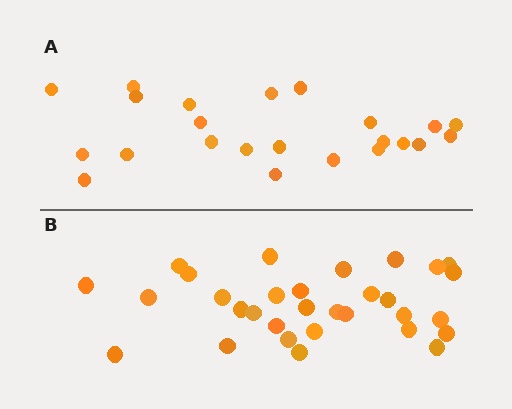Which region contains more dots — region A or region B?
Region B (the bottom region) has more dots.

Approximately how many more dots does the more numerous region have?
Region B has roughly 8 or so more dots than region A.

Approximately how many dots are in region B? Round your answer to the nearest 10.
About 30 dots. (The exact count is 31, which rounds to 30.)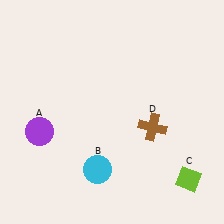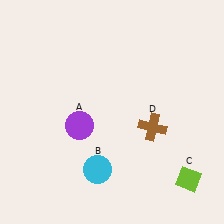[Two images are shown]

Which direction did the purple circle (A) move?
The purple circle (A) moved right.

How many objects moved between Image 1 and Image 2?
1 object moved between the two images.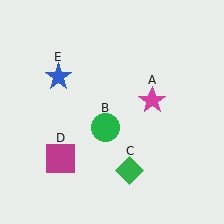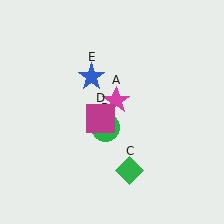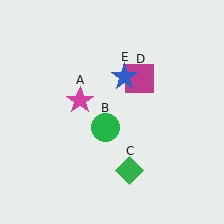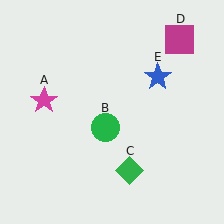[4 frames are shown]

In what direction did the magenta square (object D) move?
The magenta square (object D) moved up and to the right.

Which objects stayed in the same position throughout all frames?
Green circle (object B) and green diamond (object C) remained stationary.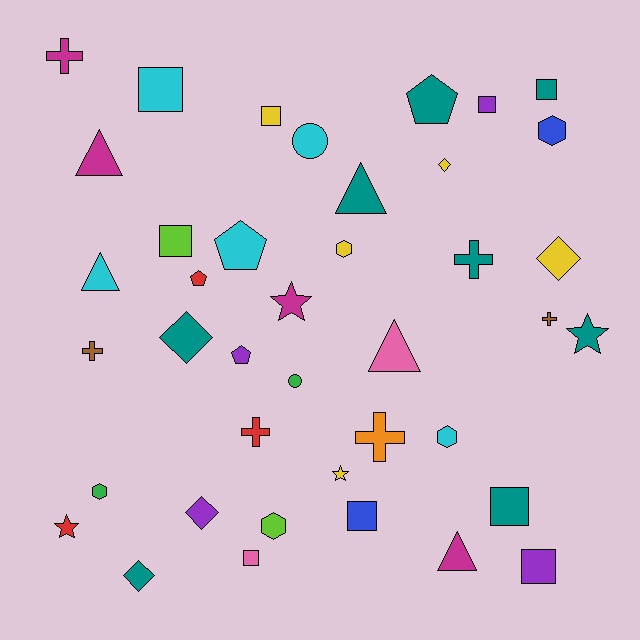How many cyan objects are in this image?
There are 5 cyan objects.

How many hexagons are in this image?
There are 5 hexagons.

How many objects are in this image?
There are 40 objects.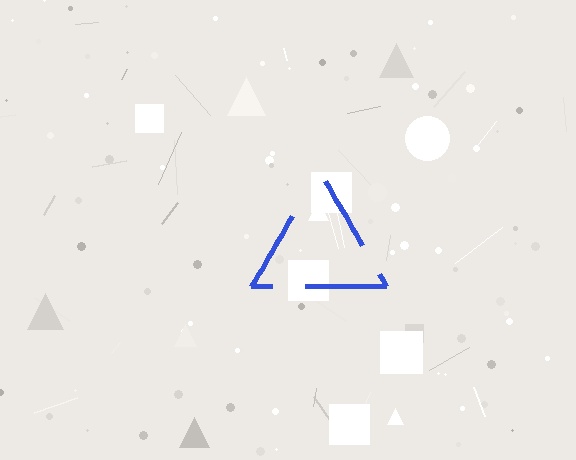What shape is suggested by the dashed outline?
The dashed outline suggests a triangle.